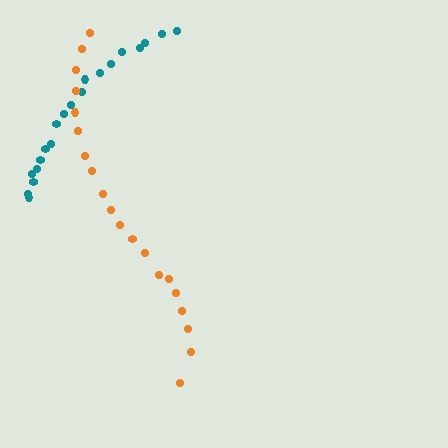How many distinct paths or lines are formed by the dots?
There are 2 distinct paths.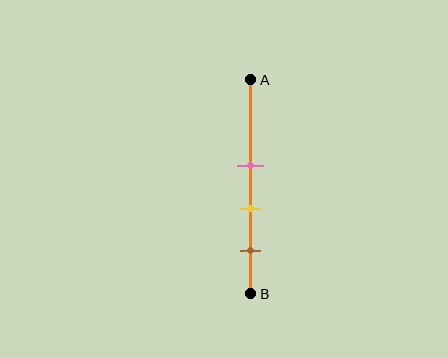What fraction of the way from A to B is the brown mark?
The brown mark is approximately 80% (0.8) of the way from A to B.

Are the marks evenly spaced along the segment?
Yes, the marks are approximately evenly spaced.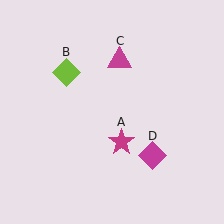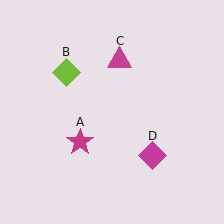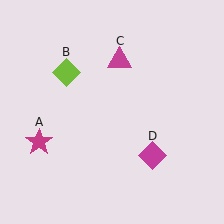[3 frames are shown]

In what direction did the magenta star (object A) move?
The magenta star (object A) moved left.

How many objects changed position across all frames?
1 object changed position: magenta star (object A).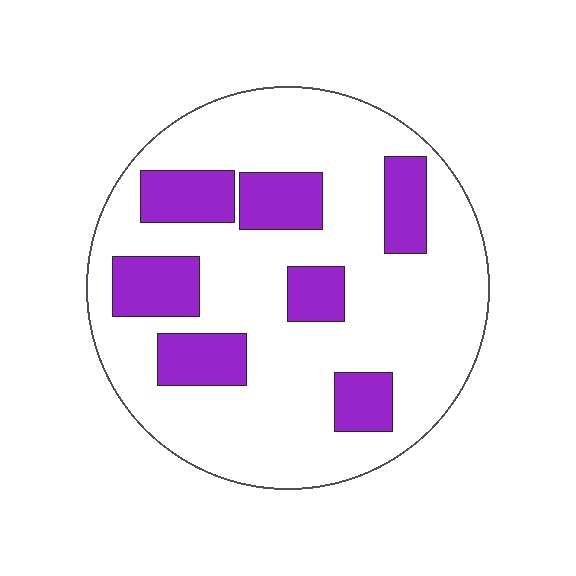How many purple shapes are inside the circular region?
7.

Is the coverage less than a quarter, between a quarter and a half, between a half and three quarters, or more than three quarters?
Less than a quarter.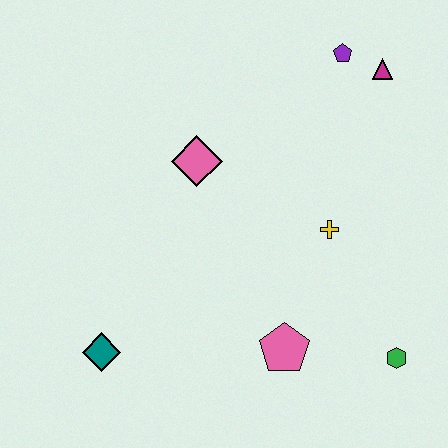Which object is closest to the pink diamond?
The yellow cross is closest to the pink diamond.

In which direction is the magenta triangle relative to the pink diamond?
The magenta triangle is to the right of the pink diamond.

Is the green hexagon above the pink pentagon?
No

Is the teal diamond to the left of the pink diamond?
Yes